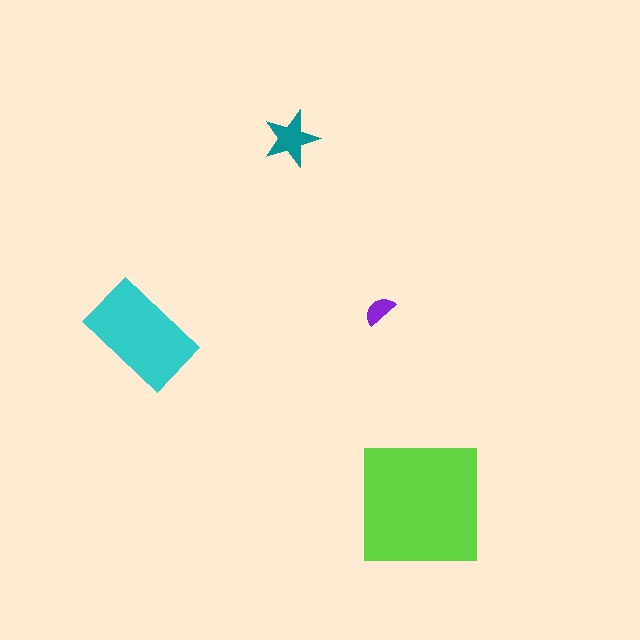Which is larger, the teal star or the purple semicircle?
The teal star.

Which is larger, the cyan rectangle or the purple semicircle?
The cyan rectangle.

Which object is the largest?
The lime square.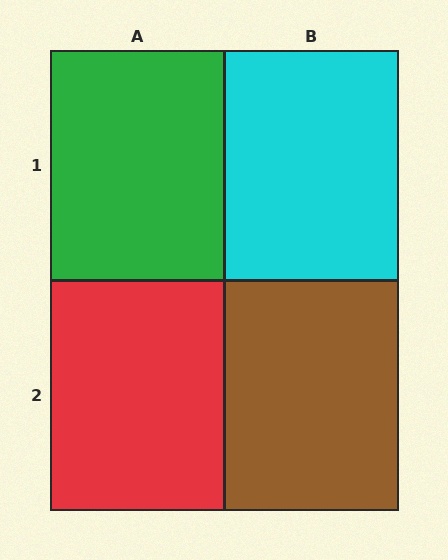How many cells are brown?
1 cell is brown.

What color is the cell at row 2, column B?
Brown.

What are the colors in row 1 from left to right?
Green, cyan.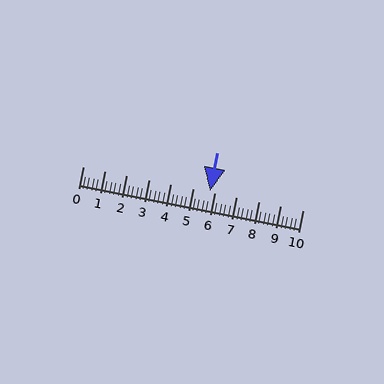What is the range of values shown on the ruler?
The ruler shows values from 0 to 10.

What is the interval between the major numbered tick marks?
The major tick marks are spaced 1 units apart.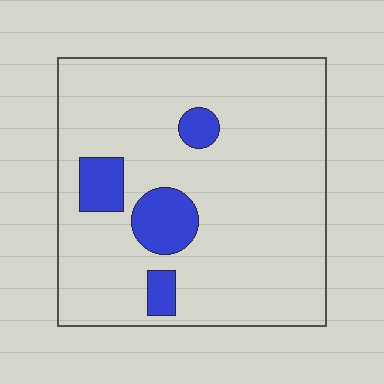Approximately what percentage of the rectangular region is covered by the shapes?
Approximately 10%.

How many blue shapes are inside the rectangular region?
4.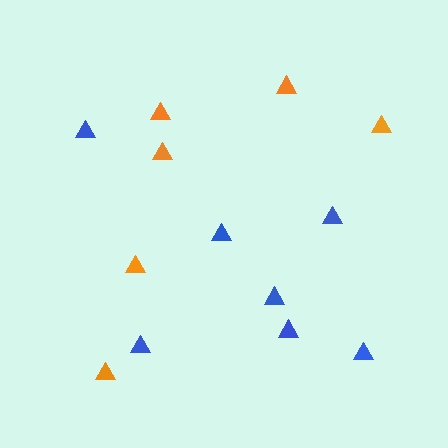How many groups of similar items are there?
There are 2 groups: one group of orange triangles (6) and one group of blue triangles (7).